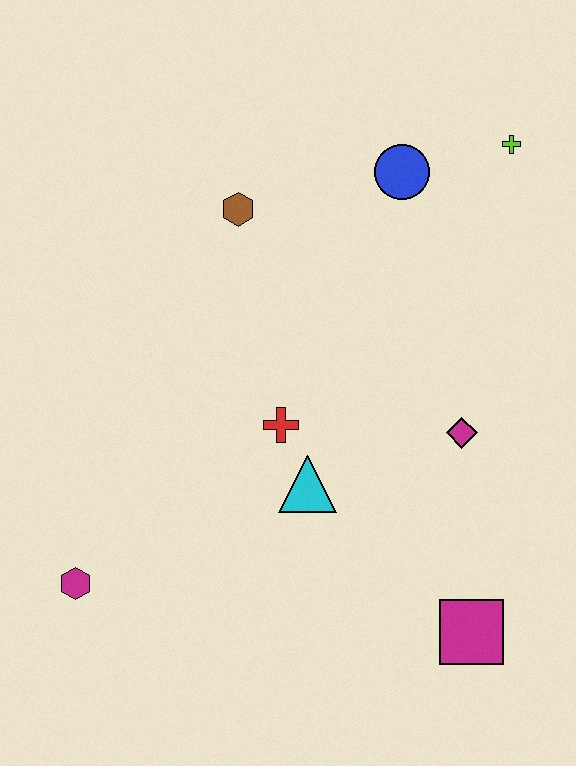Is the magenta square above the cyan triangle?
No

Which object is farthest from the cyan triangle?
The lime cross is farthest from the cyan triangle.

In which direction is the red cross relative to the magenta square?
The red cross is above the magenta square.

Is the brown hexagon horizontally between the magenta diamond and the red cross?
No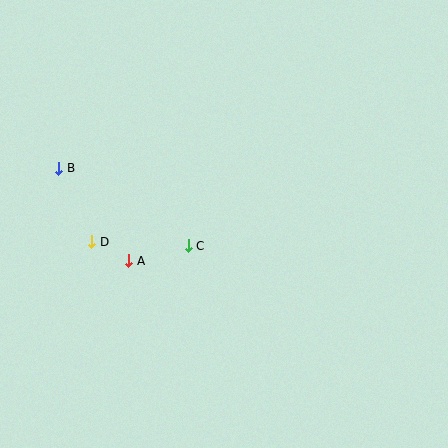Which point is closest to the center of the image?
Point C at (188, 246) is closest to the center.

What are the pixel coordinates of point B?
Point B is at (59, 168).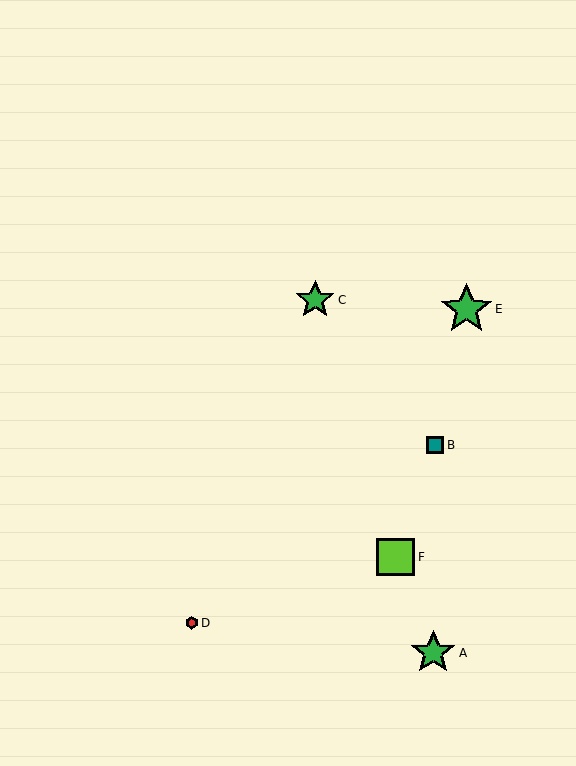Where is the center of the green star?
The center of the green star is at (315, 300).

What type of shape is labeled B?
Shape B is a teal square.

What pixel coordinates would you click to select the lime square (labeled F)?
Click at (396, 557) to select the lime square F.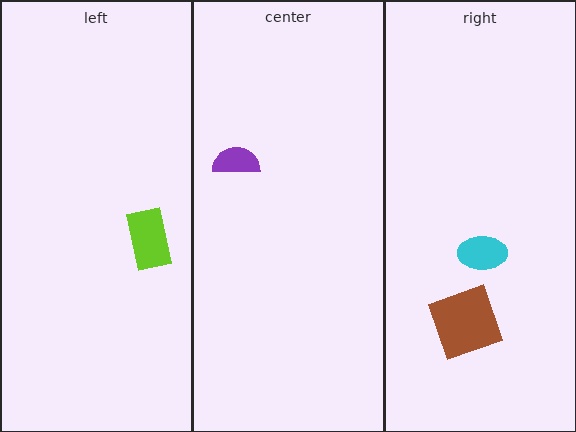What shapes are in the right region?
The cyan ellipse, the brown square.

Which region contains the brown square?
The right region.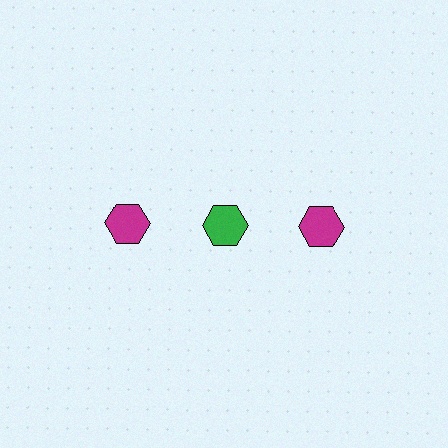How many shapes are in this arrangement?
There are 3 shapes arranged in a grid pattern.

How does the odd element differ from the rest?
It has a different color: green instead of magenta.